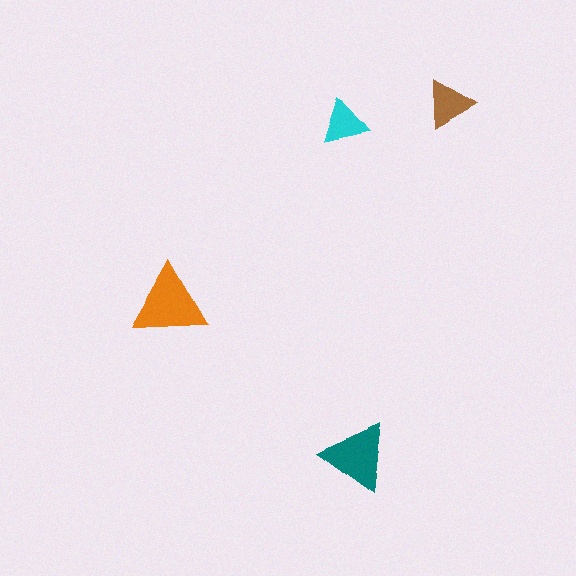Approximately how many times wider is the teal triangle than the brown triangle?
About 1.5 times wider.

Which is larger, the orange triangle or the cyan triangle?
The orange one.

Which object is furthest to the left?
The orange triangle is leftmost.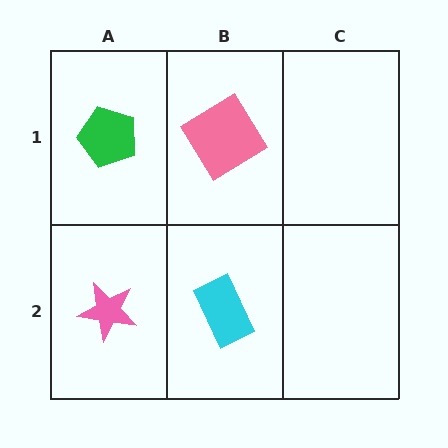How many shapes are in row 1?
2 shapes.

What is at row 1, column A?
A green pentagon.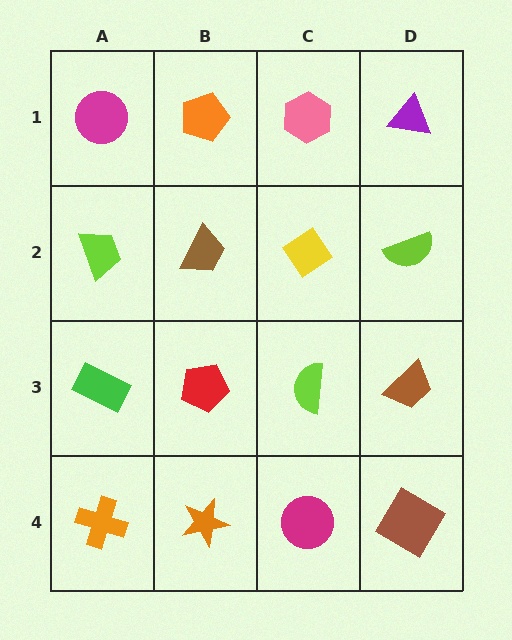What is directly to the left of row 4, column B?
An orange cross.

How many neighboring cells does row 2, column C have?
4.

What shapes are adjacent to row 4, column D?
A brown trapezoid (row 3, column D), a magenta circle (row 4, column C).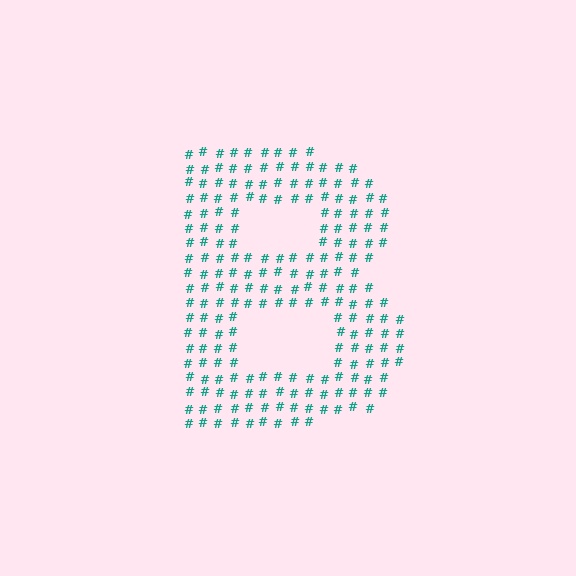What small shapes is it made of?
It is made of small hash symbols.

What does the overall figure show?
The overall figure shows the letter B.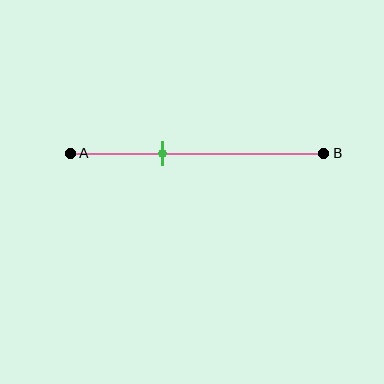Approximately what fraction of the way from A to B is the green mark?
The green mark is approximately 35% of the way from A to B.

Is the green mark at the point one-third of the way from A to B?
No, the mark is at about 35% from A, not at the 33% one-third point.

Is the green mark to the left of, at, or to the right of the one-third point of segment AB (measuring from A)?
The green mark is to the right of the one-third point of segment AB.